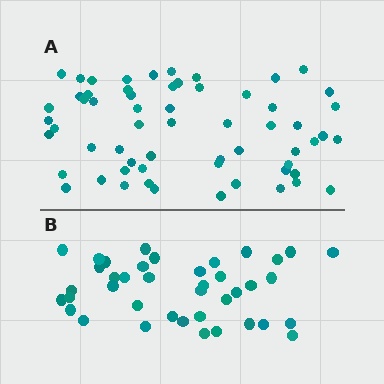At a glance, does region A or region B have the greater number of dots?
Region A (the top region) has more dots.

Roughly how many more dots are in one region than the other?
Region A has approximately 20 more dots than region B.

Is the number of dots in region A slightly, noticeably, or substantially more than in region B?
Region A has substantially more. The ratio is roughly 1.5 to 1.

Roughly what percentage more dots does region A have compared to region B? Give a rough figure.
About 50% more.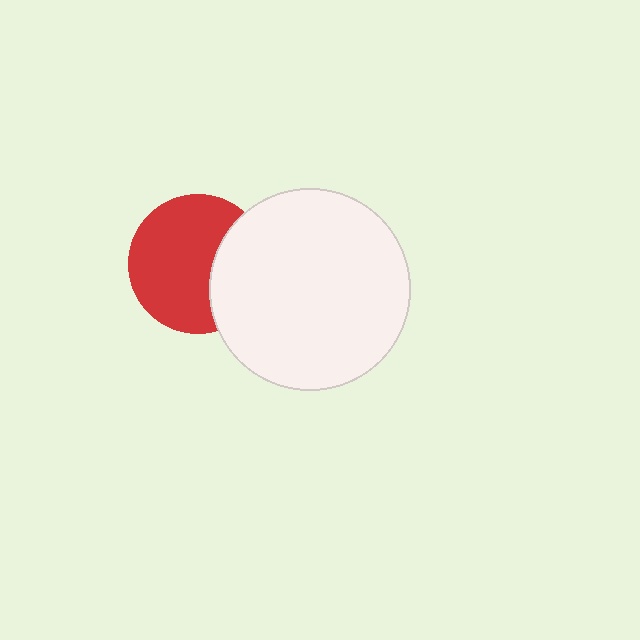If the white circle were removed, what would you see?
You would see the complete red circle.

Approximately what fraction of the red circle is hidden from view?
Roughly 31% of the red circle is hidden behind the white circle.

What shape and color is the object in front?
The object in front is a white circle.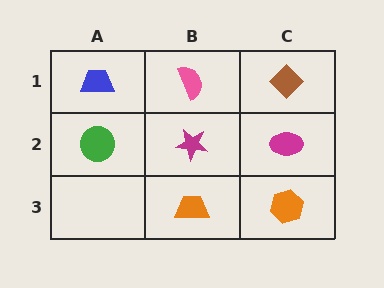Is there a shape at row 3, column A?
No, that cell is empty.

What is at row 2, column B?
A magenta star.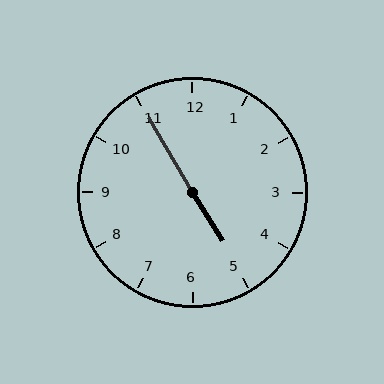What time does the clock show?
4:55.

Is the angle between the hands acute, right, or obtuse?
It is obtuse.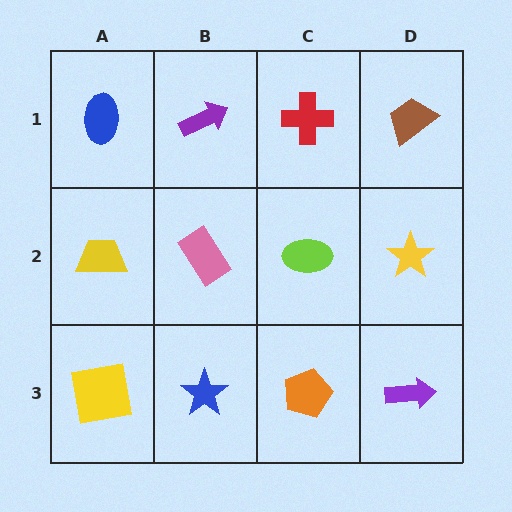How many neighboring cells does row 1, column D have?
2.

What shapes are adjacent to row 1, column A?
A yellow trapezoid (row 2, column A), a purple arrow (row 1, column B).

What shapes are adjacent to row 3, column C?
A lime ellipse (row 2, column C), a blue star (row 3, column B), a purple arrow (row 3, column D).